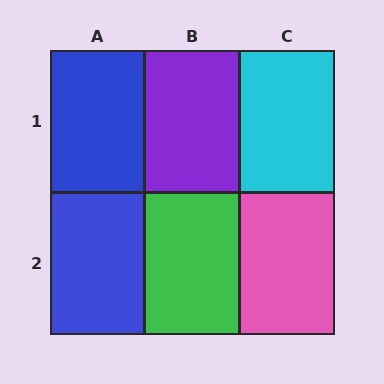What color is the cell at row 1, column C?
Cyan.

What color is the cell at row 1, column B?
Purple.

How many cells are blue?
2 cells are blue.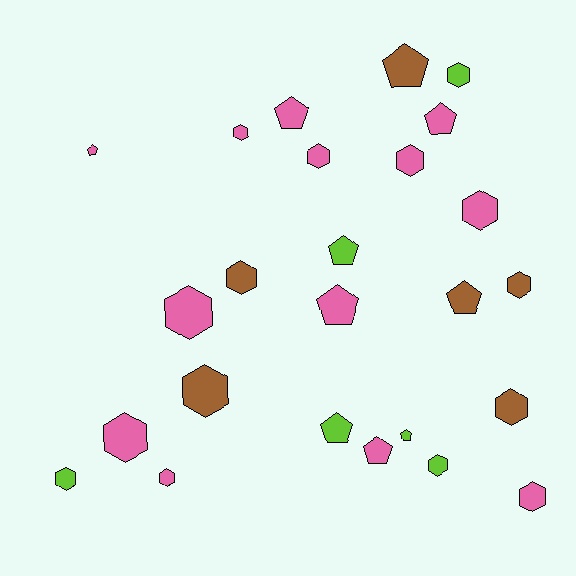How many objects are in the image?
There are 25 objects.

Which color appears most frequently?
Pink, with 13 objects.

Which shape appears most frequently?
Hexagon, with 15 objects.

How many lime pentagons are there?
There are 3 lime pentagons.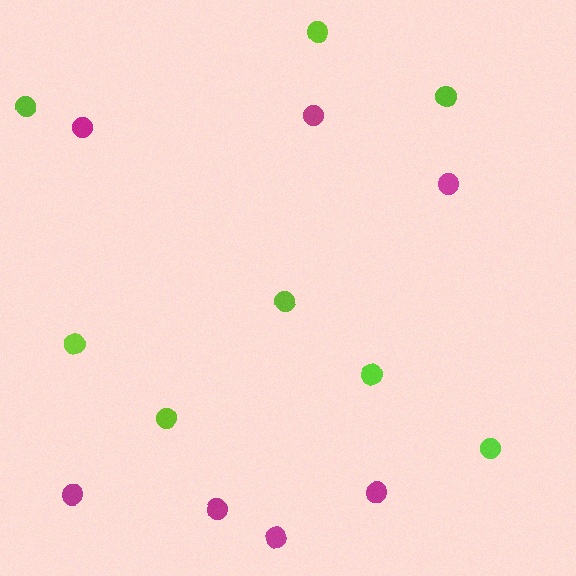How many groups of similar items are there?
There are 2 groups: one group of lime circles (8) and one group of magenta circles (7).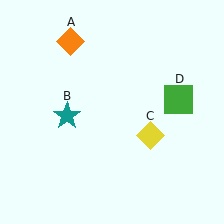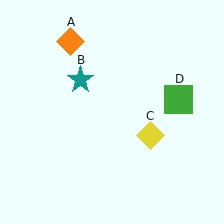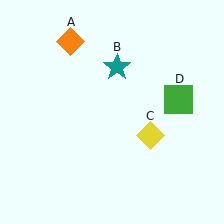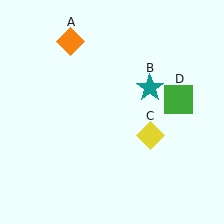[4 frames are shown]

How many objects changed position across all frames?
1 object changed position: teal star (object B).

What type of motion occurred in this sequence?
The teal star (object B) rotated clockwise around the center of the scene.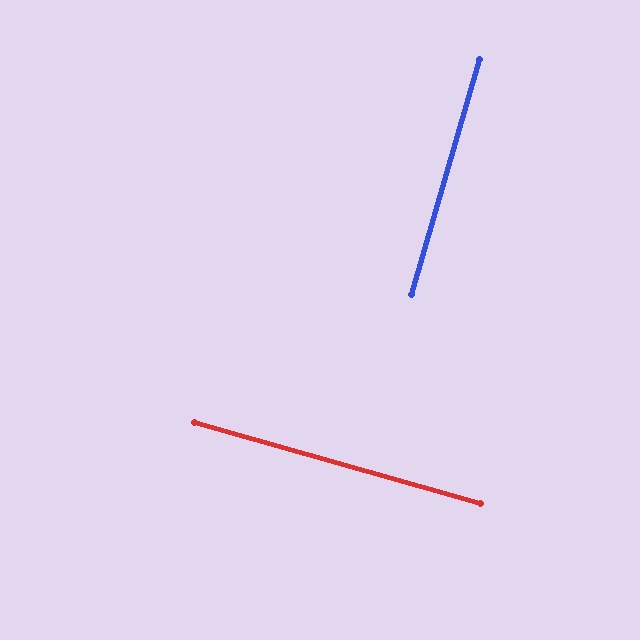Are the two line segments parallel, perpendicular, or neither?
Perpendicular — they meet at approximately 90°.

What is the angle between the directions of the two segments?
Approximately 90 degrees.